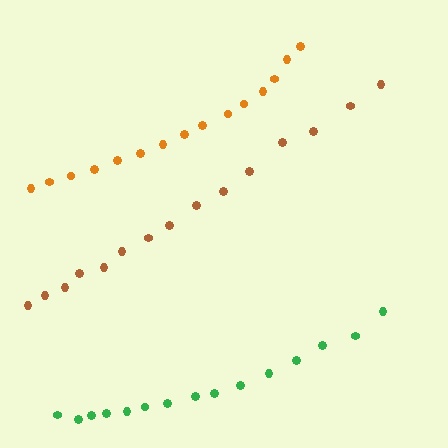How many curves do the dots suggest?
There are 3 distinct paths.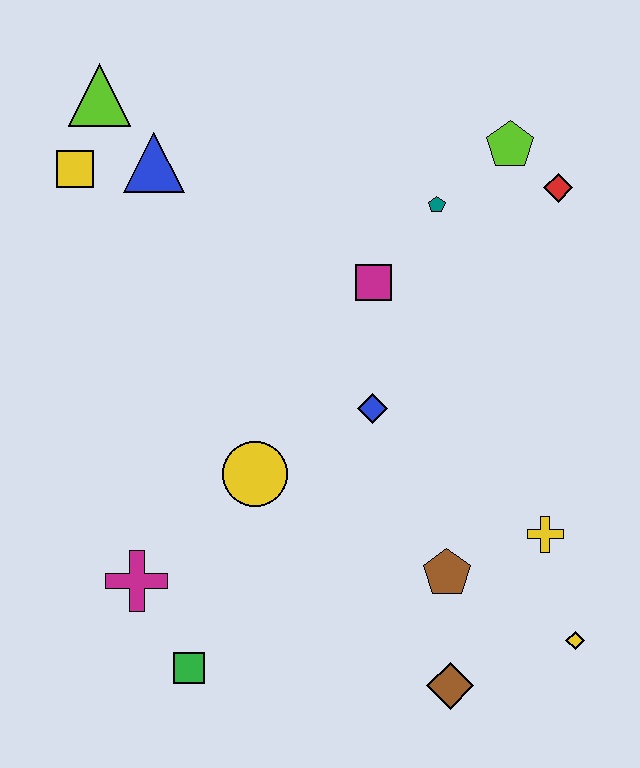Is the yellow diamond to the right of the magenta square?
Yes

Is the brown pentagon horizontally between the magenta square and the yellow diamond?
Yes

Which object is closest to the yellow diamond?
The yellow cross is closest to the yellow diamond.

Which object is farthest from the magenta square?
The green square is farthest from the magenta square.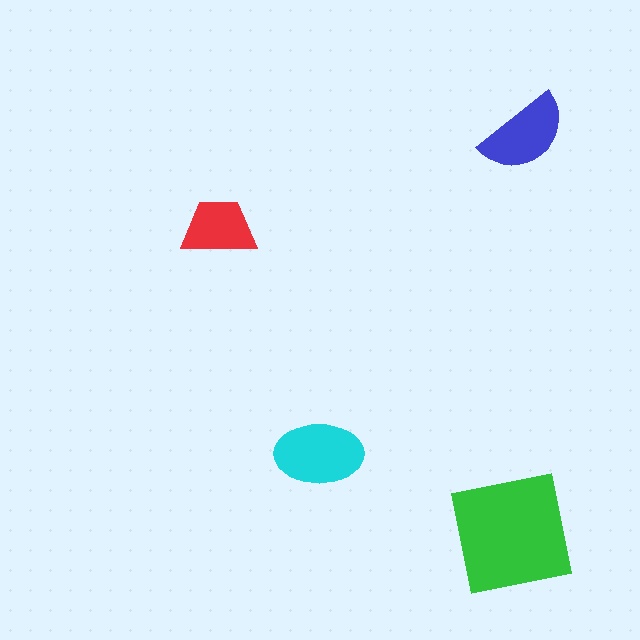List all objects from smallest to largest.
The red trapezoid, the blue semicircle, the cyan ellipse, the green square.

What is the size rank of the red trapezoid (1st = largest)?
4th.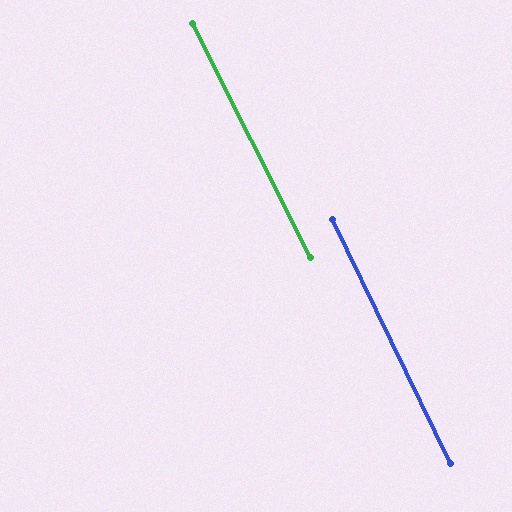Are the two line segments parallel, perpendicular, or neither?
Parallel — their directions differ by only 0.9°.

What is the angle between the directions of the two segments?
Approximately 1 degree.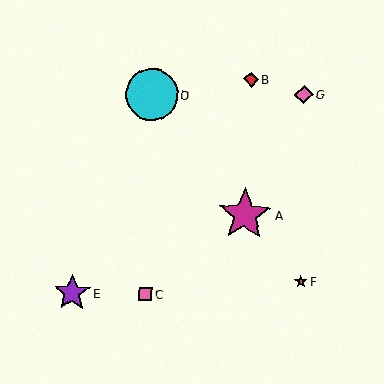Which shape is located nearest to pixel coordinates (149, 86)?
The cyan circle (labeled D) at (152, 94) is nearest to that location.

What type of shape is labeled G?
Shape G is a pink diamond.